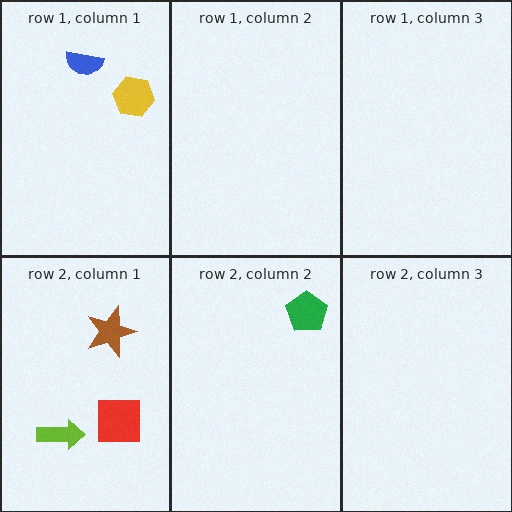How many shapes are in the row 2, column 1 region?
3.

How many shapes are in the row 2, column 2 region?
1.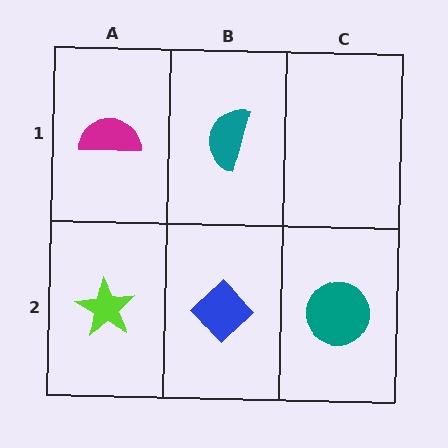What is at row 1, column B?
A teal semicircle.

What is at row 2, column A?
A lime star.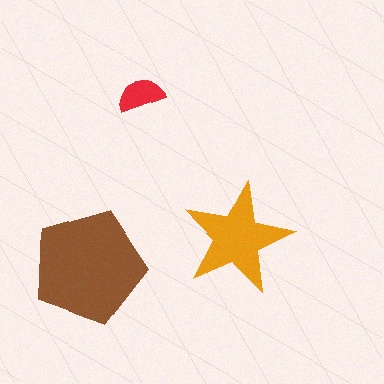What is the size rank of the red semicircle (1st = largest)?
3rd.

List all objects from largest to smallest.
The brown pentagon, the orange star, the red semicircle.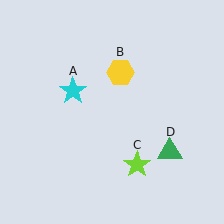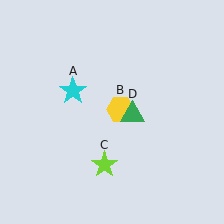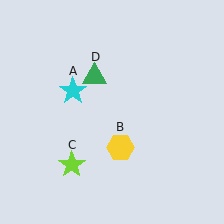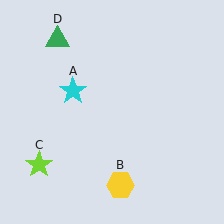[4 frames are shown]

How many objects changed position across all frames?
3 objects changed position: yellow hexagon (object B), lime star (object C), green triangle (object D).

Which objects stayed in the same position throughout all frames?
Cyan star (object A) remained stationary.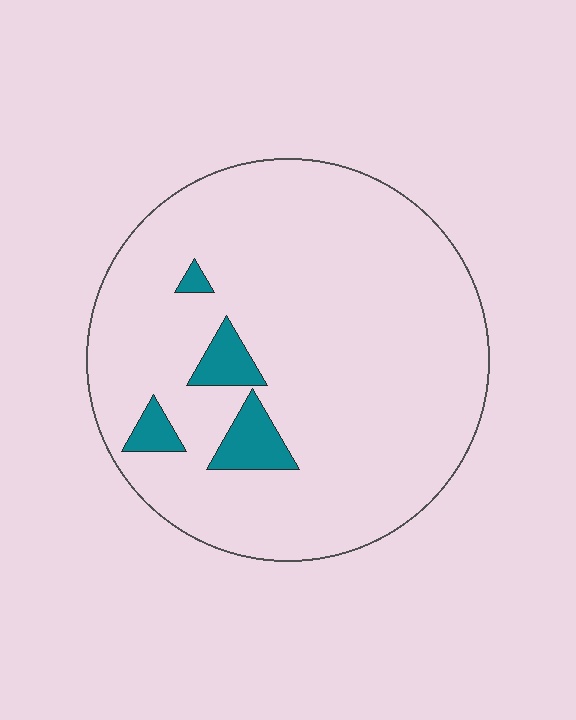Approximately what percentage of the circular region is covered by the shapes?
Approximately 5%.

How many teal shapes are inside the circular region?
4.